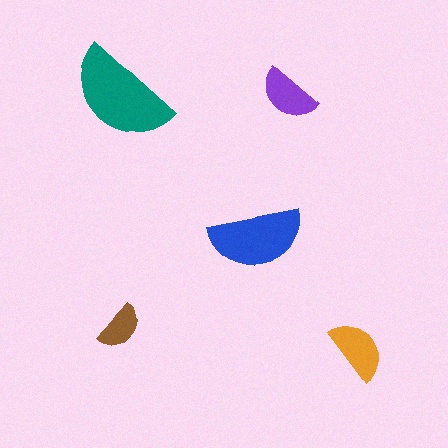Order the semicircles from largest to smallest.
the teal one, the blue one, the orange one, the purple one, the brown one.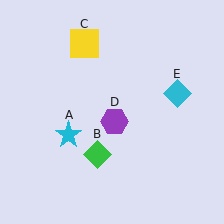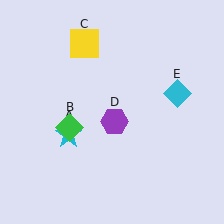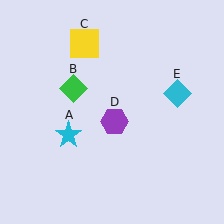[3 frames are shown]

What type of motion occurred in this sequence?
The green diamond (object B) rotated clockwise around the center of the scene.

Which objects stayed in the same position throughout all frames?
Cyan star (object A) and yellow square (object C) and purple hexagon (object D) and cyan diamond (object E) remained stationary.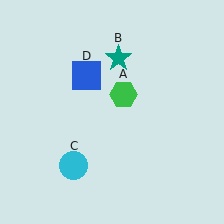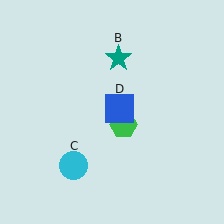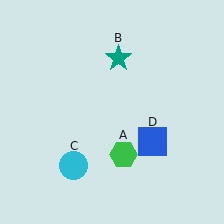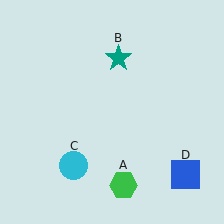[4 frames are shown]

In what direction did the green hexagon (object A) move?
The green hexagon (object A) moved down.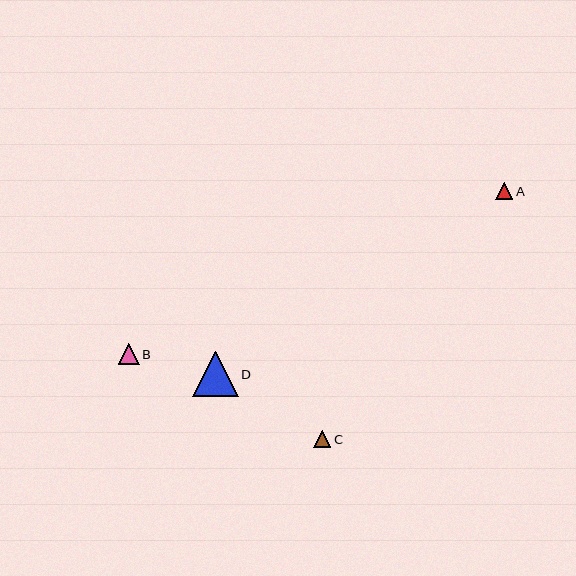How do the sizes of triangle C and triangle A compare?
Triangle C and triangle A are approximately the same size.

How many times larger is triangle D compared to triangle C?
Triangle D is approximately 2.7 times the size of triangle C.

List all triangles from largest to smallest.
From largest to smallest: D, B, C, A.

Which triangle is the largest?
Triangle D is the largest with a size of approximately 46 pixels.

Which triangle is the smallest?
Triangle A is the smallest with a size of approximately 17 pixels.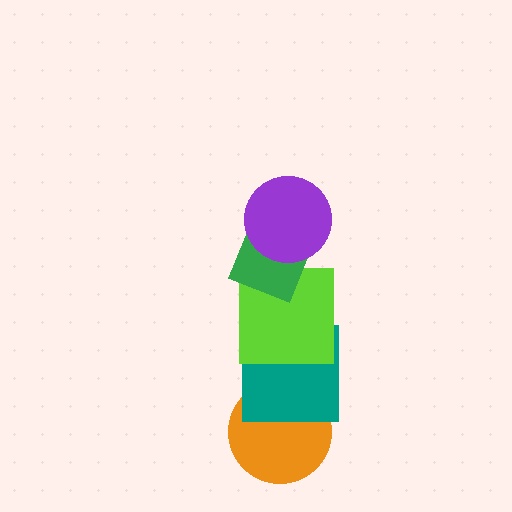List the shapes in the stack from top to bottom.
From top to bottom: the purple circle, the green diamond, the lime square, the teal square, the orange circle.